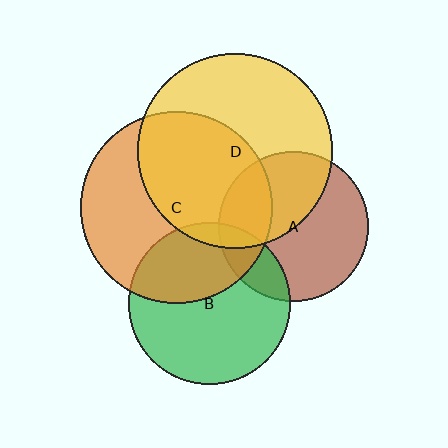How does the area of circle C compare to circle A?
Approximately 1.6 times.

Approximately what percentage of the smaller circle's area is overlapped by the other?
Approximately 25%.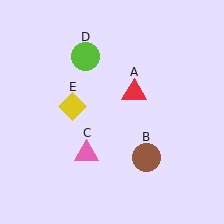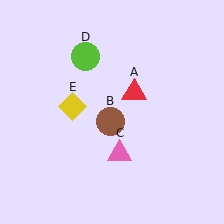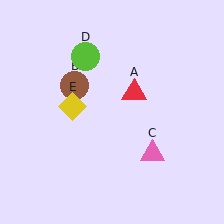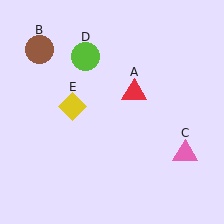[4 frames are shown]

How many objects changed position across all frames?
2 objects changed position: brown circle (object B), pink triangle (object C).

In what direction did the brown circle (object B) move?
The brown circle (object B) moved up and to the left.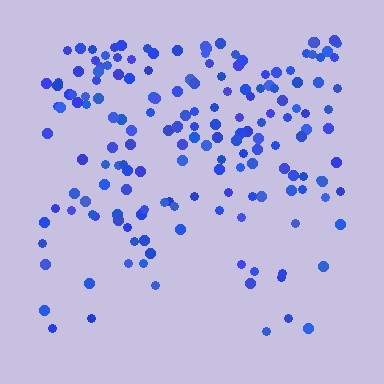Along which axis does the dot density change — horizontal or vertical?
Vertical.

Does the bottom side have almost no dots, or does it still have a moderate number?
Still a moderate number, just noticeably fewer than the top.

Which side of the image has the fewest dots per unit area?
The bottom.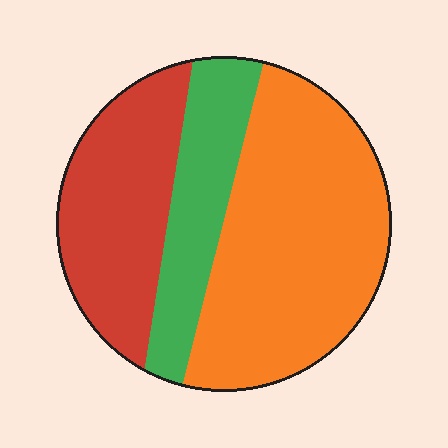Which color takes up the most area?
Orange, at roughly 50%.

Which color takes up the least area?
Green, at roughly 20%.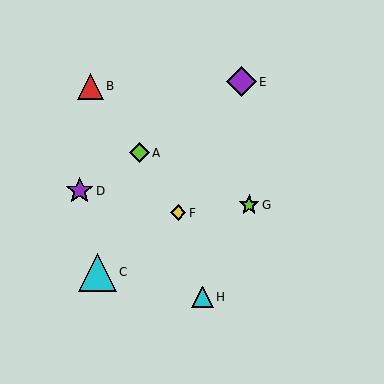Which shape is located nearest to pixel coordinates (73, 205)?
The purple star (labeled D) at (80, 191) is nearest to that location.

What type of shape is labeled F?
Shape F is a yellow diamond.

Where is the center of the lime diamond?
The center of the lime diamond is at (139, 153).